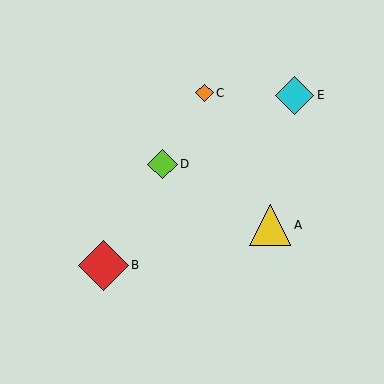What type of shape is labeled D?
Shape D is a lime diamond.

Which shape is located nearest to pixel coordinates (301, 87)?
The cyan diamond (labeled E) at (295, 95) is nearest to that location.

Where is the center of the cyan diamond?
The center of the cyan diamond is at (295, 95).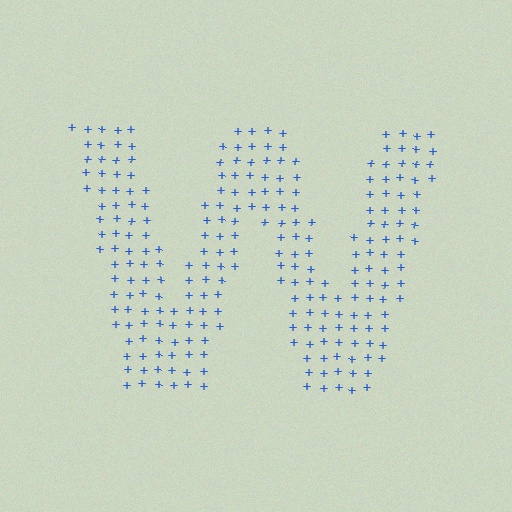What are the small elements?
The small elements are plus signs.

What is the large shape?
The large shape is the letter W.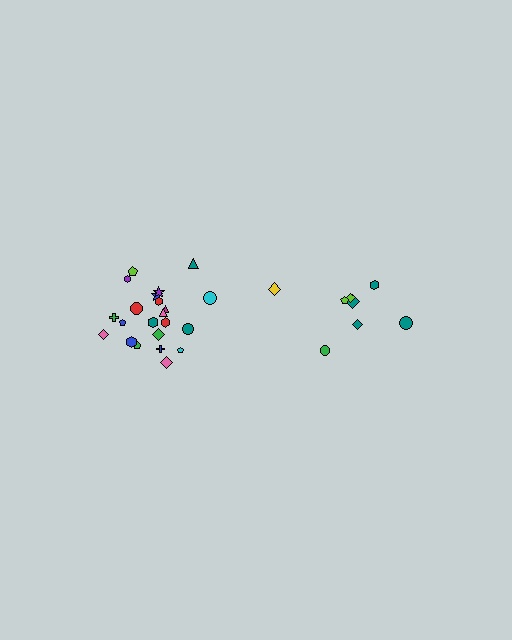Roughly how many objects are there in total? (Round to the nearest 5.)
Roughly 30 objects in total.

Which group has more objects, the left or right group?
The left group.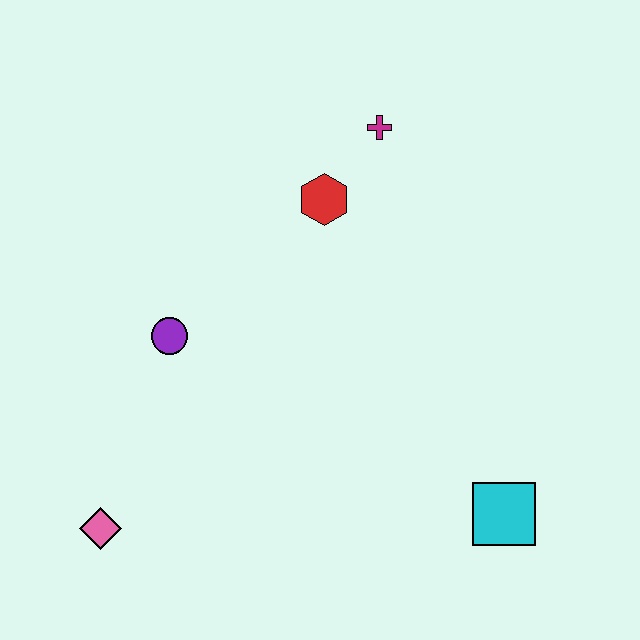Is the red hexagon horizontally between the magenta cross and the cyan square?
No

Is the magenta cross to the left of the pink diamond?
No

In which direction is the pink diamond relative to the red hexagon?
The pink diamond is below the red hexagon.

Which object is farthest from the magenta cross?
The pink diamond is farthest from the magenta cross.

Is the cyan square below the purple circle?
Yes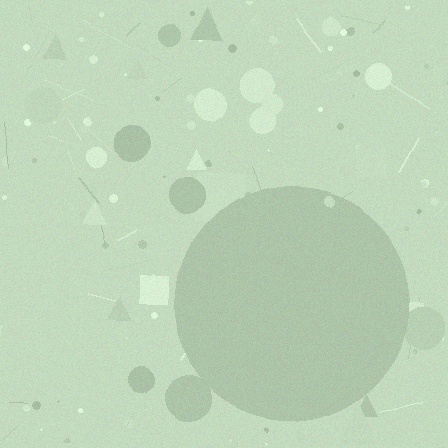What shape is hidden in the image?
A circle is hidden in the image.